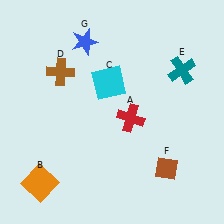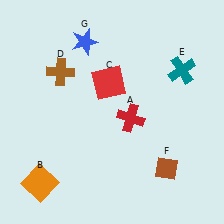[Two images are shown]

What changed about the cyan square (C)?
In Image 1, C is cyan. In Image 2, it changed to red.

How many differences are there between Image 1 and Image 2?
There is 1 difference between the two images.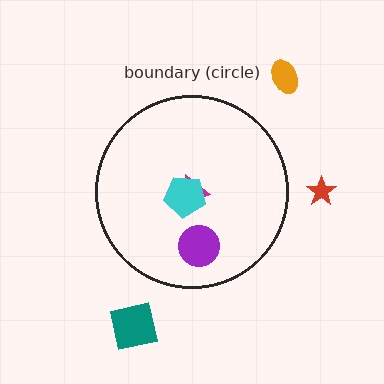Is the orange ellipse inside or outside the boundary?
Outside.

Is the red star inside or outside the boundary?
Outside.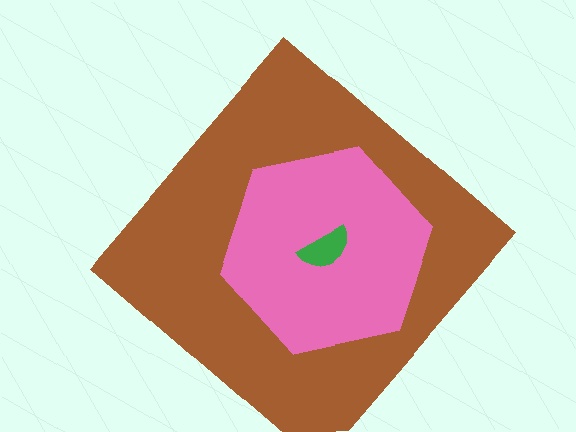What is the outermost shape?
The brown diamond.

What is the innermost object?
The green semicircle.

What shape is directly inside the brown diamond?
The pink hexagon.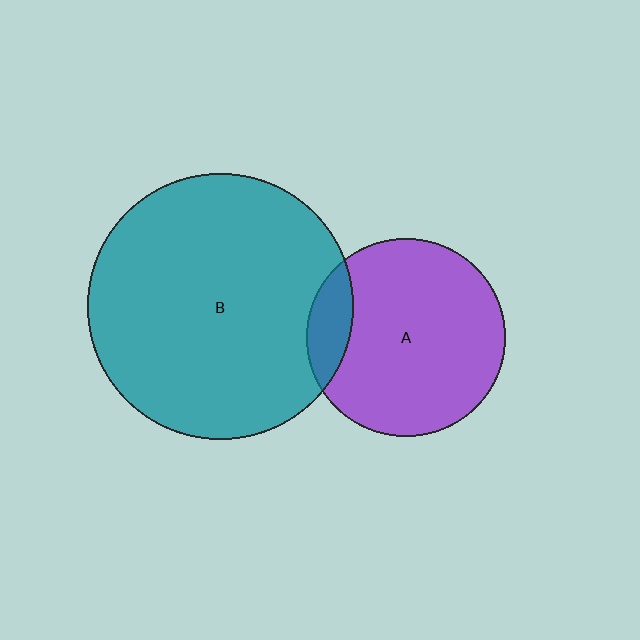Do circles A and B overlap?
Yes.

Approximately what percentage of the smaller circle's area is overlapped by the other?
Approximately 15%.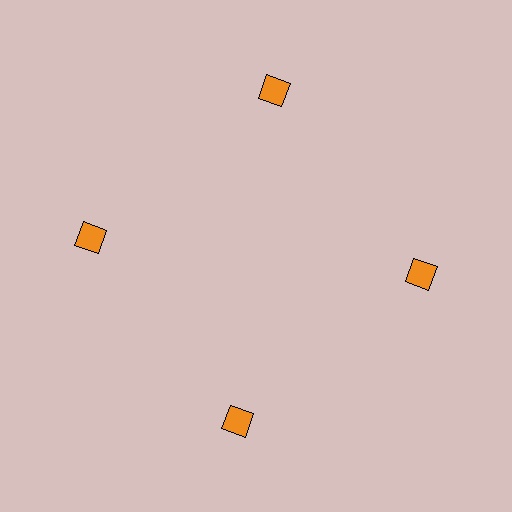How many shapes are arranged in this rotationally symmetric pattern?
There are 4 shapes, arranged in 4 groups of 1.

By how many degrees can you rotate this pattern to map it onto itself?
The pattern maps onto itself every 90 degrees of rotation.